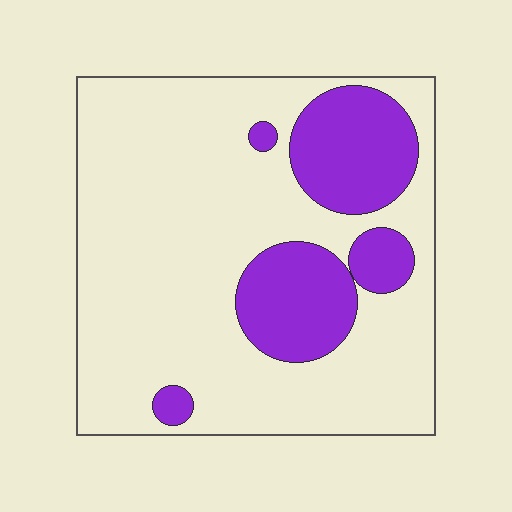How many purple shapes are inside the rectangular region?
5.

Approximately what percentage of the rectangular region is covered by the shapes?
Approximately 25%.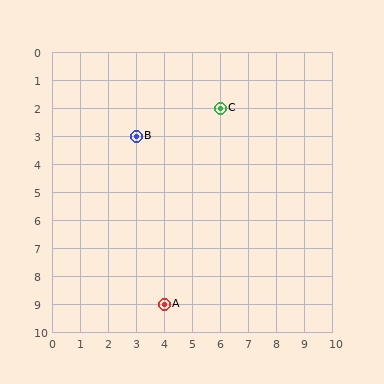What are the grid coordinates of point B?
Point B is at grid coordinates (3, 3).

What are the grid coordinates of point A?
Point A is at grid coordinates (4, 9).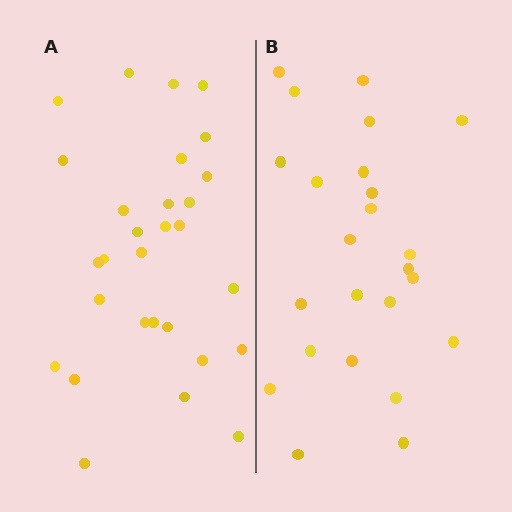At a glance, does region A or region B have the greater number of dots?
Region A (the left region) has more dots.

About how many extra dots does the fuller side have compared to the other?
Region A has about 5 more dots than region B.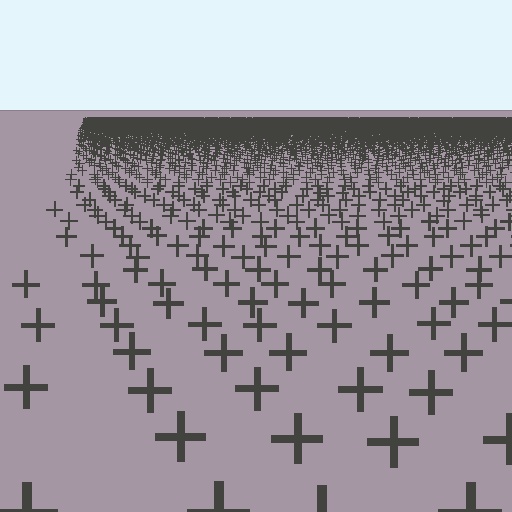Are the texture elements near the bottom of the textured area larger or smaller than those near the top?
Larger. Near the bottom, elements are closer to the viewer and appear at a bigger on-screen size.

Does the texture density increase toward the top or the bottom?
Density increases toward the top.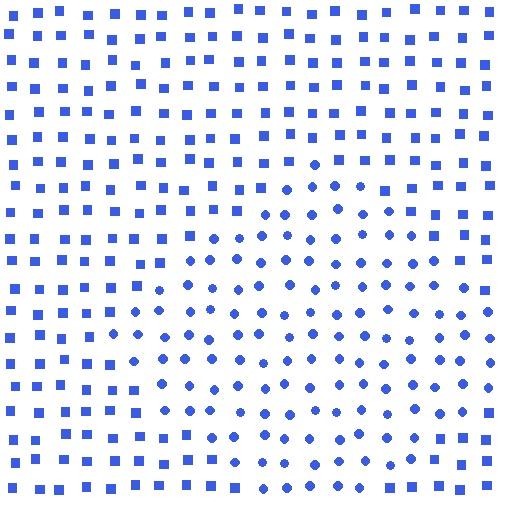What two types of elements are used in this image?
The image uses circles inside the diamond region and squares outside it.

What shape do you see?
I see a diamond.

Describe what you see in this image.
The image is filled with small blue elements arranged in a uniform grid. A diamond-shaped region contains circles, while the surrounding area contains squares. The boundary is defined purely by the change in element shape.